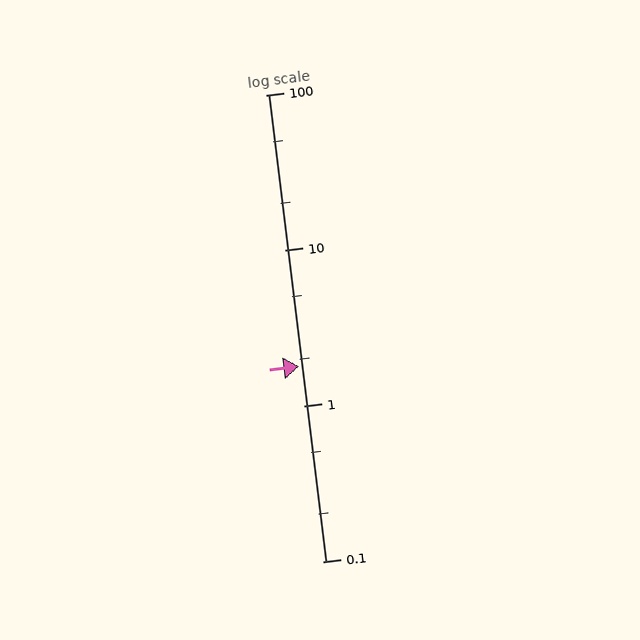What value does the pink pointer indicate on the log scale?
The pointer indicates approximately 1.8.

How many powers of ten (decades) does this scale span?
The scale spans 3 decades, from 0.1 to 100.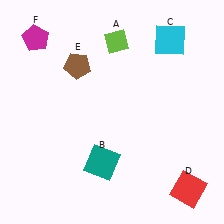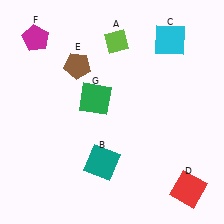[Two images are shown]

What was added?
A green square (G) was added in Image 2.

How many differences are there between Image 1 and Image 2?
There is 1 difference between the two images.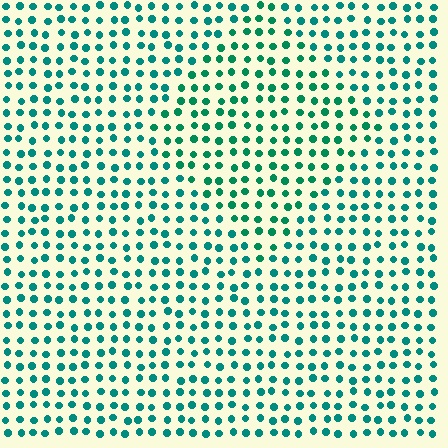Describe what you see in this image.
The image is filled with small teal elements in a uniform arrangement. A diamond-shaped region is visible where the elements are tinted to a slightly different hue, forming a subtle color boundary.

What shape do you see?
I see a diamond.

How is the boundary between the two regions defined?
The boundary is defined purely by a slight shift in hue (about 18 degrees). Spacing, size, and orientation are identical on both sides.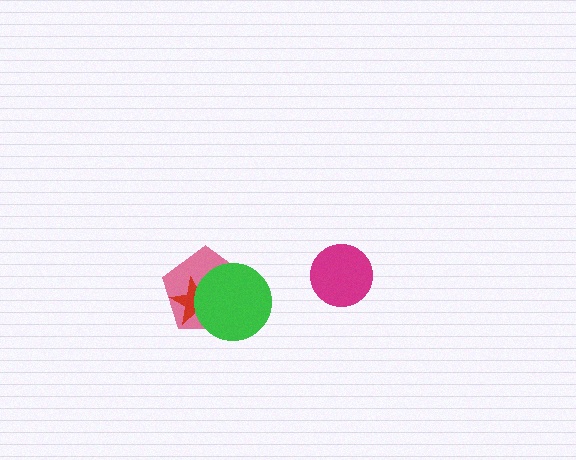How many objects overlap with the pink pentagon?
2 objects overlap with the pink pentagon.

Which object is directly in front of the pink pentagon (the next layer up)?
The red star is directly in front of the pink pentagon.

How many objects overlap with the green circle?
2 objects overlap with the green circle.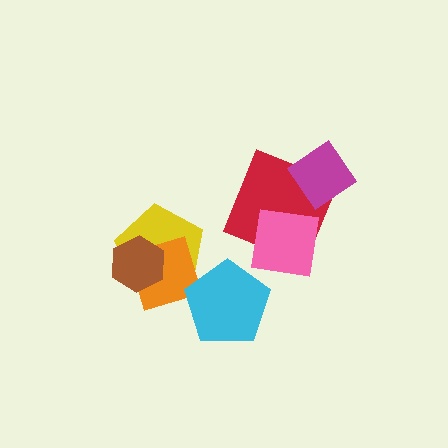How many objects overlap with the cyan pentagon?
0 objects overlap with the cyan pentagon.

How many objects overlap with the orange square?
2 objects overlap with the orange square.